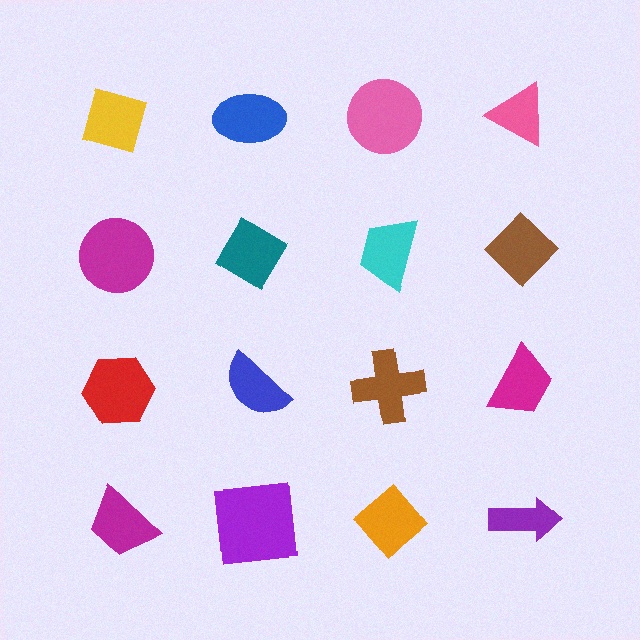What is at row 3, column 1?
A red hexagon.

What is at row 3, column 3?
A brown cross.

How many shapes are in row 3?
4 shapes.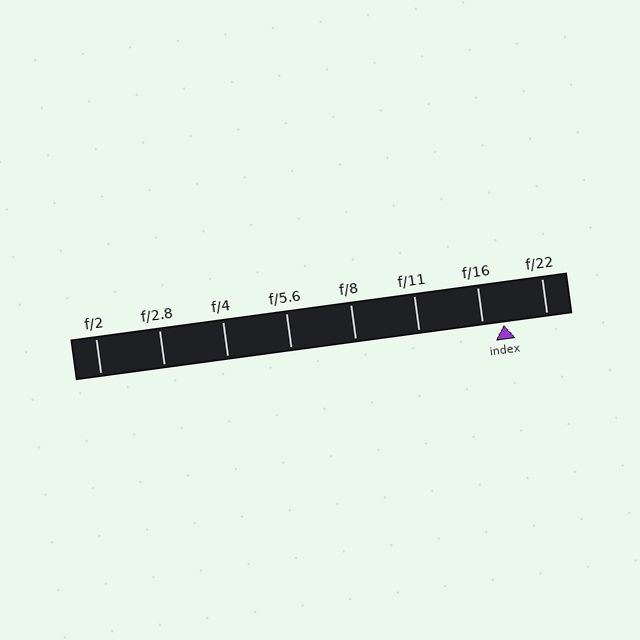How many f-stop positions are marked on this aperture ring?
There are 8 f-stop positions marked.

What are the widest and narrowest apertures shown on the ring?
The widest aperture shown is f/2 and the narrowest is f/22.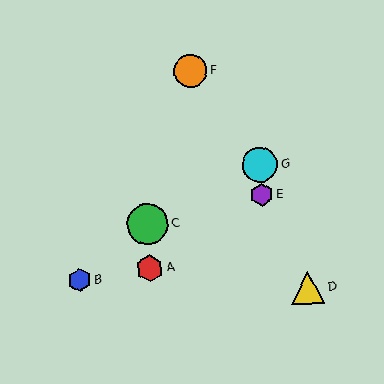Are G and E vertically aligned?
Yes, both are at x≈260.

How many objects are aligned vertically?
2 objects (E, G) are aligned vertically.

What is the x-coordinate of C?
Object C is at x≈148.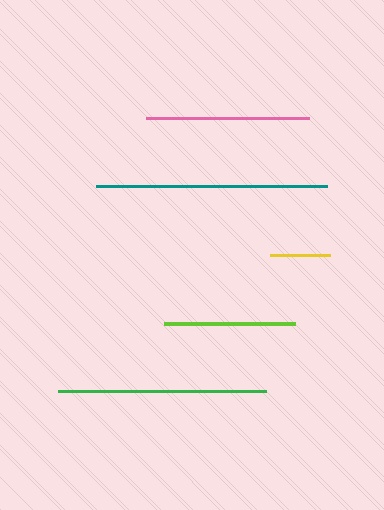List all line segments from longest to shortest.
From longest to shortest: teal, green, pink, lime, yellow.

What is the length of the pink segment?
The pink segment is approximately 164 pixels long.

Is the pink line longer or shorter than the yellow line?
The pink line is longer than the yellow line.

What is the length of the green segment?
The green segment is approximately 208 pixels long.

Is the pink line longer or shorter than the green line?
The green line is longer than the pink line.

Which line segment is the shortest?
The yellow line is the shortest at approximately 61 pixels.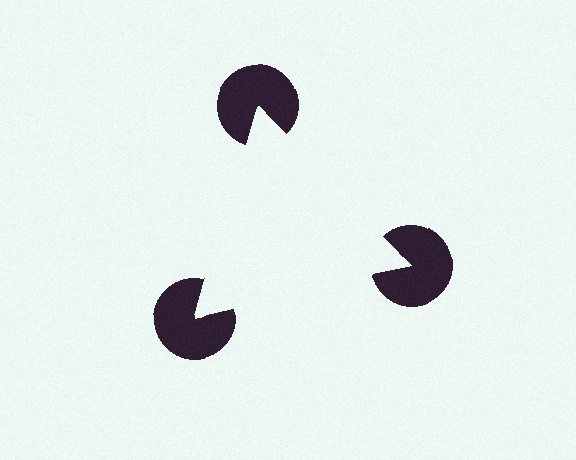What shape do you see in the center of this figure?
An illusory triangle — its edges are inferred from the aligned wedge cuts in the pac-man discs, not physically drawn.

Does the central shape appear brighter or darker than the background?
It typically appears slightly brighter than the background, even though no actual brightness change is drawn.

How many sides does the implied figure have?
3 sides.